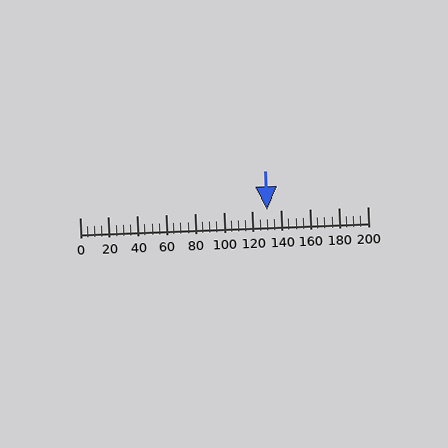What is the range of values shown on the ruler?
The ruler shows values from 0 to 200.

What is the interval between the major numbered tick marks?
The major tick marks are spaced 20 units apart.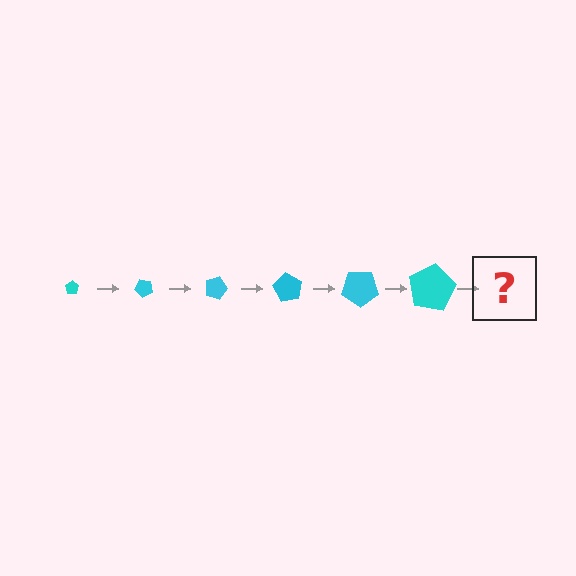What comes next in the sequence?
The next element should be a pentagon, larger than the previous one and rotated 270 degrees from the start.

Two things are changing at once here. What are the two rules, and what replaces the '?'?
The two rules are that the pentagon grows larger each step and it rotates 45 degrees each step. The '?' should be a pentagon, larger than the previous one and rotated 270 degrees from the start.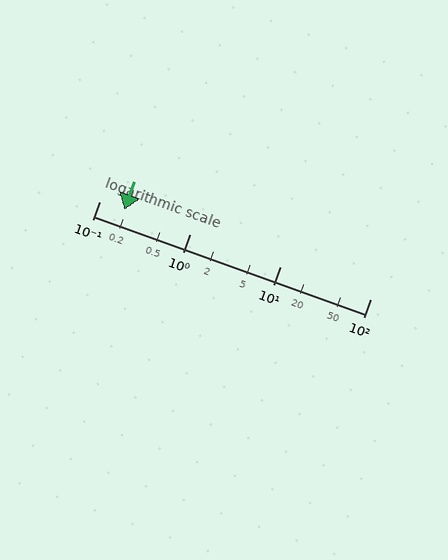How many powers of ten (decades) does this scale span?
The scale spans 3 decades, from 0.1 to 100.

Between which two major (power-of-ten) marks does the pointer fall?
The pointer is between 0.1 and 1.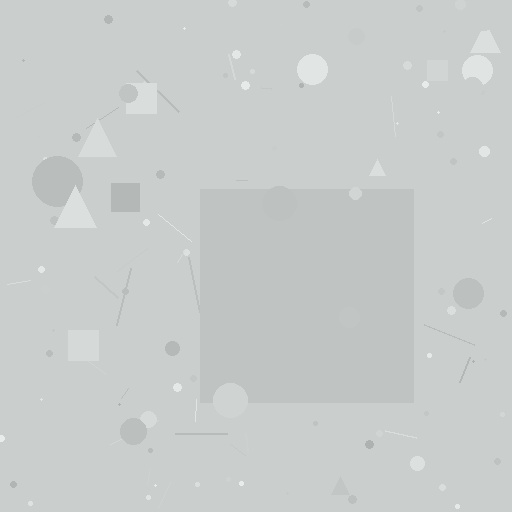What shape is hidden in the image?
A square is hidden in the image.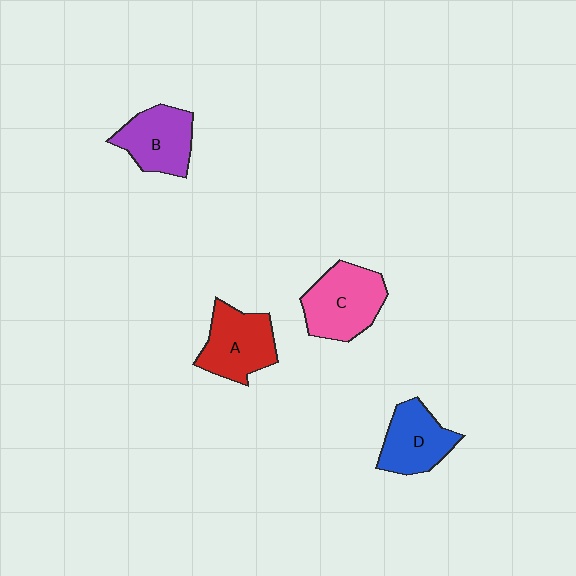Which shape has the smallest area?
Shape D (blue).